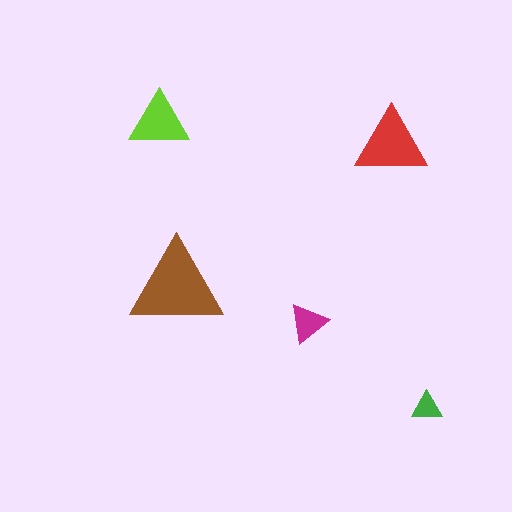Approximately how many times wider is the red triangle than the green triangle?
About 2.5 times wider.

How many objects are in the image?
There are 5 objects in the image.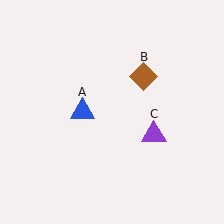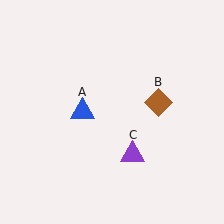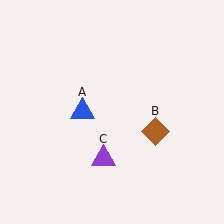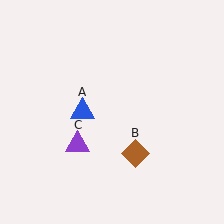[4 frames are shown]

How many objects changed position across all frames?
2 objects changed position: brown diamond (object B), purple triangle (object C).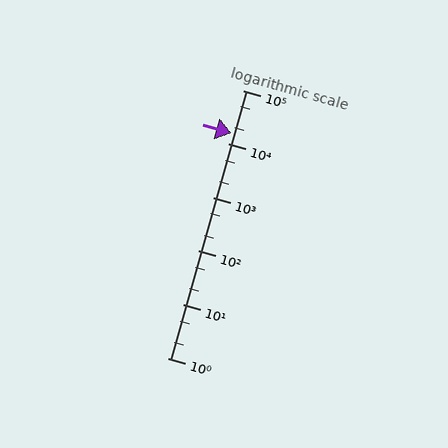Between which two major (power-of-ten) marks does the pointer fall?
The pointer is between 10000 and 100000.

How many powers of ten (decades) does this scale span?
The scale spans 5 decades, from 1 to 100000.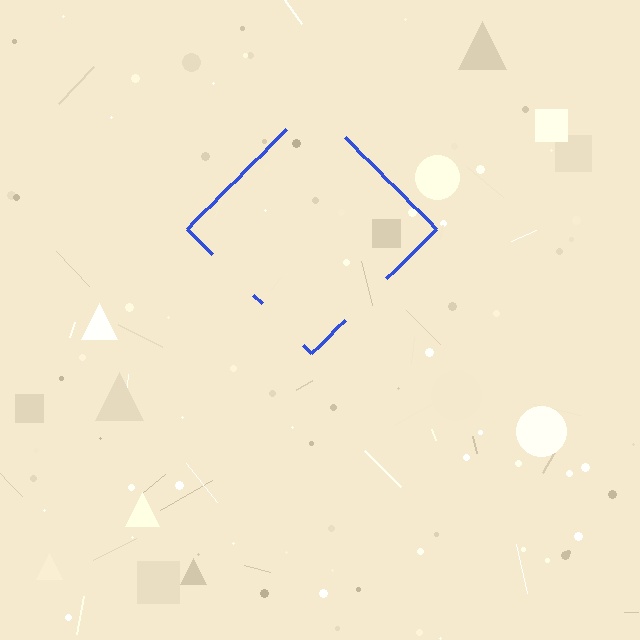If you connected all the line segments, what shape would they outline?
They would outline a diamond.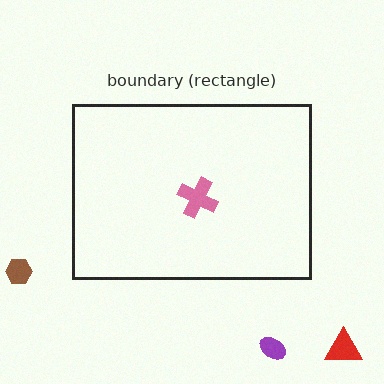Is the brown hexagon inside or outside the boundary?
Outside.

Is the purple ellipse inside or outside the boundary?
Outside.